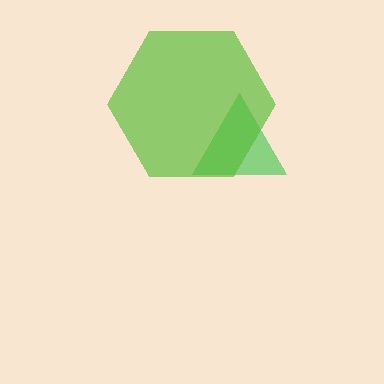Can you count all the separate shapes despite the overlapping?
Yes, there are 2 separate shapes.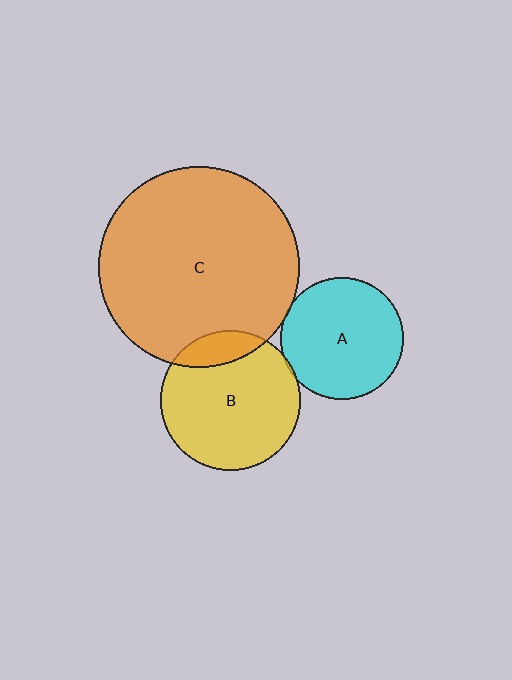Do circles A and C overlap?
Yes.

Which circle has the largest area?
Circle C (orange).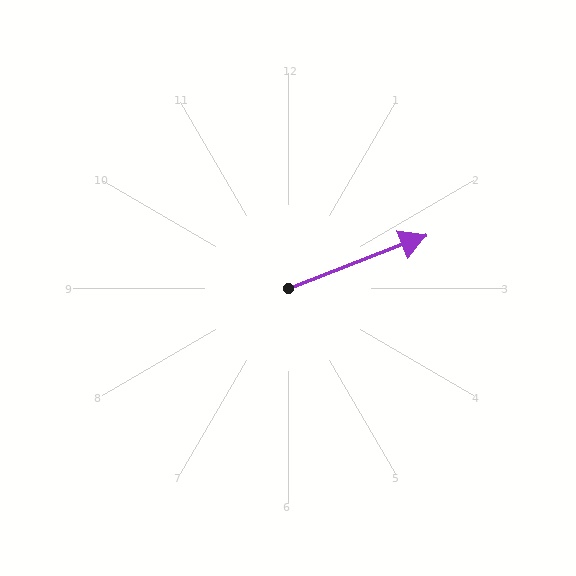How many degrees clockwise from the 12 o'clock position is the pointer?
Approximately 69 degrees.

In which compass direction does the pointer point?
East.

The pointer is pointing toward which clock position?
Roughly 2 o'clock.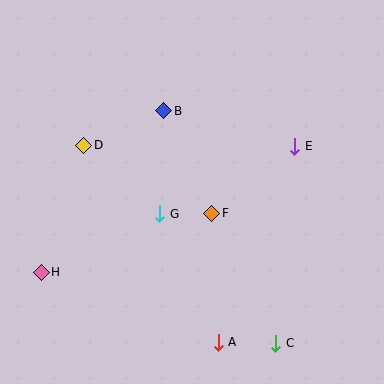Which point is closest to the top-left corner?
Point D is closest to the top-left corner.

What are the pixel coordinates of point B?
Point B is at (164, 111).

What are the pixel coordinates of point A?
Point A is at (218, 342).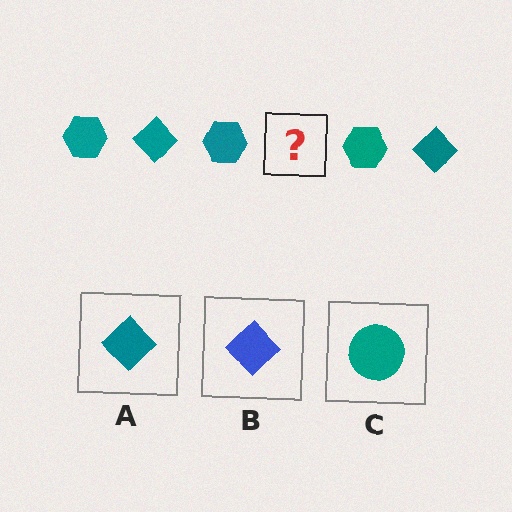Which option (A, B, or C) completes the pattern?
A.